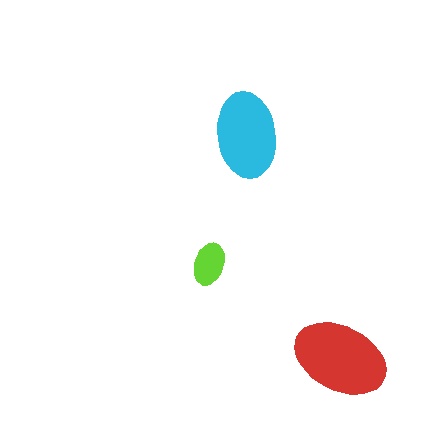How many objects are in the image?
There are 3 objects in the image.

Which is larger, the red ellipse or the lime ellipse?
The red one.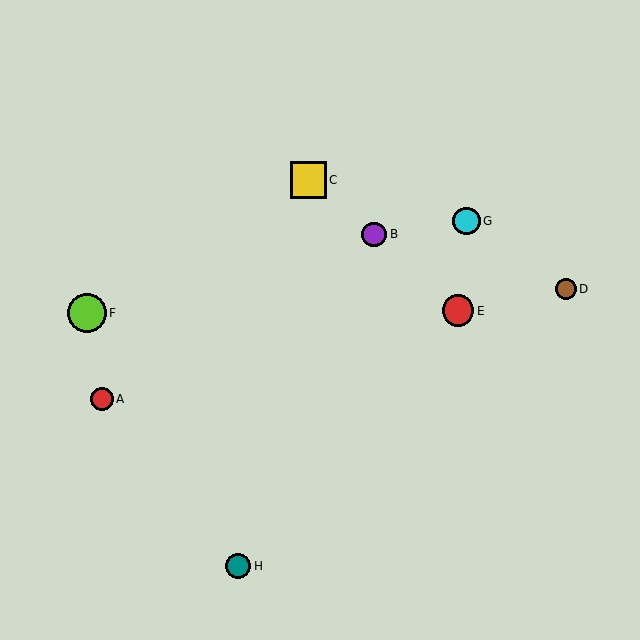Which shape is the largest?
The lime circle (labeled F) is the largest.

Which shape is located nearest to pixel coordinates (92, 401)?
The red circle (labeled A) at (102, 399) is nearest to that location.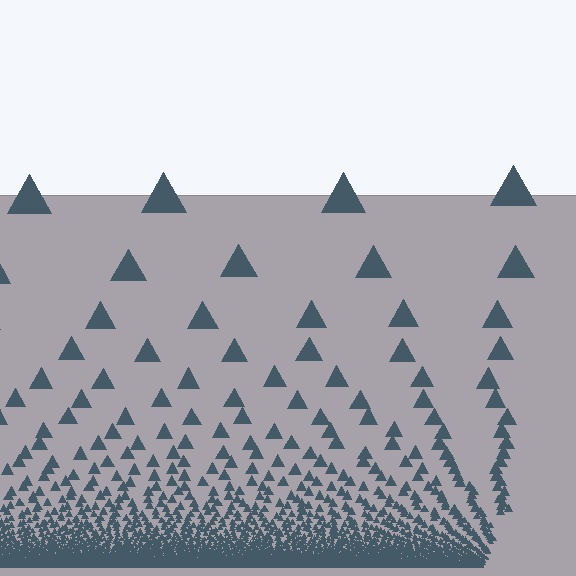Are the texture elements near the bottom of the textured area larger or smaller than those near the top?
Smaller. The gradient is inverted — elements near the bottom are smaller and denser.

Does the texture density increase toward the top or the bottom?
Density increases toward the bottom.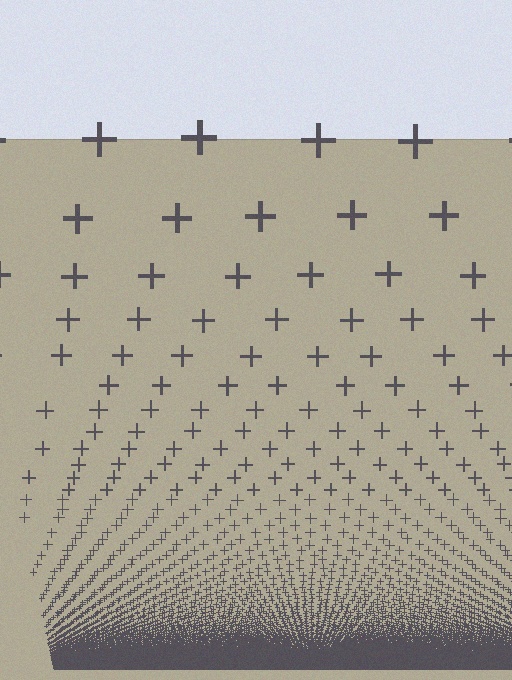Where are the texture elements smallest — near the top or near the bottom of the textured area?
Near the bottom.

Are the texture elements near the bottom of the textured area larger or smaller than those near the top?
Smaller. The gradient is inverted — elements near the bottom are smaller and denser.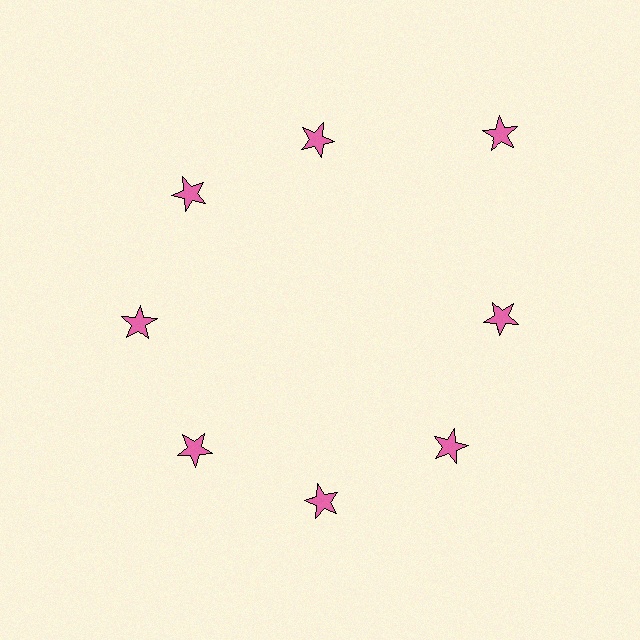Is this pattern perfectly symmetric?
No. The 8 pink stars are arranged in a ring, but one element near the 2 o'clock position is pushed outward from the center, breaking the 8-fold rotational symmetry.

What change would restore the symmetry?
The symmetry would be restored by moving it inward, back onto the ring so that all 8 stars sit at equal angles and equal distance from the center.